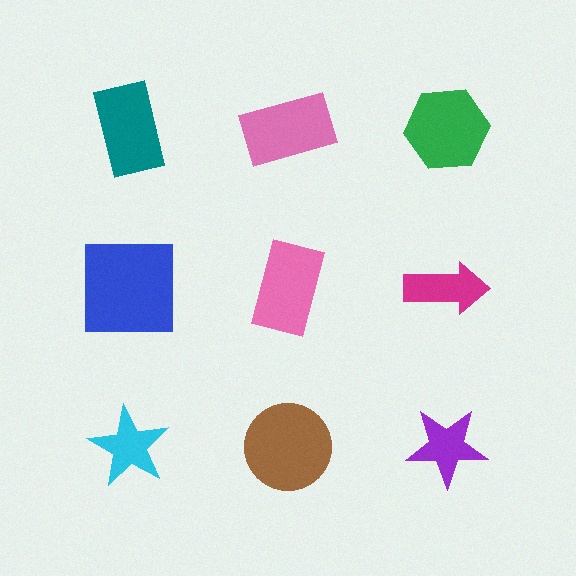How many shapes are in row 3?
3 shapes.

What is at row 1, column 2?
A pink rectangle.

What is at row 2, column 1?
A blue square.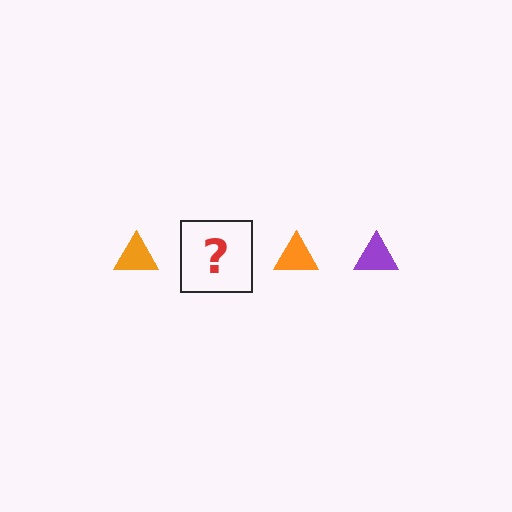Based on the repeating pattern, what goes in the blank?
The blank should be a purple triangle.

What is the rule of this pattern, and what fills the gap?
The rule is that the pattern cycles through orange, purple triangles. The gap should be filled with a purple triangle.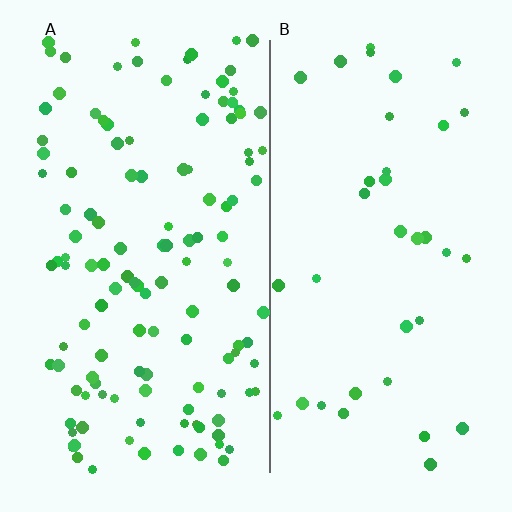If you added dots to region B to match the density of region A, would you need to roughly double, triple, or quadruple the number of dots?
Approximately triple.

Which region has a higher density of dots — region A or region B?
A (the left).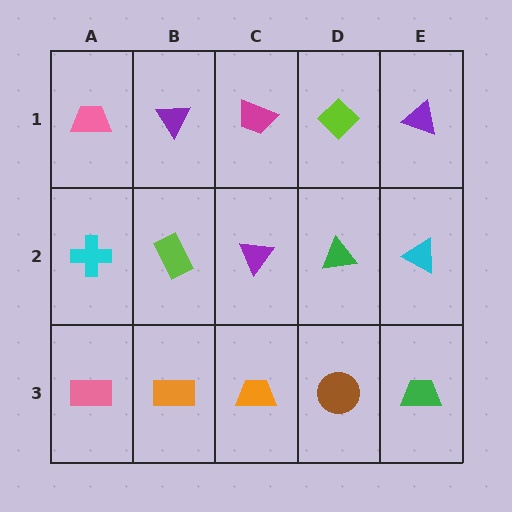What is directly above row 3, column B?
A lime rectangle.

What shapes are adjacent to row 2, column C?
A magenta trapezoid (row 1, column C), an orange trapezoid (row 3, column C), a lime rectangle (row 2, column B), a green triangle (row 2, column D).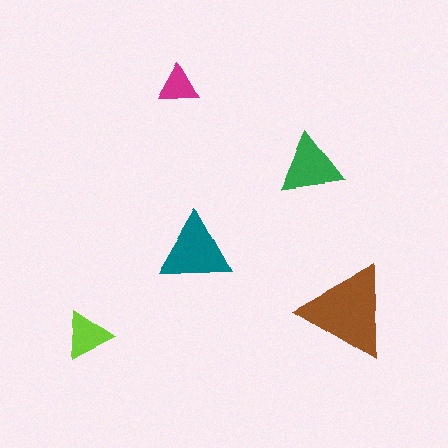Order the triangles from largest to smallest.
the brown one, the teal one, the green one, the lime one, the magenta one.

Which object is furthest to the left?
The lime triangle is leftmost.